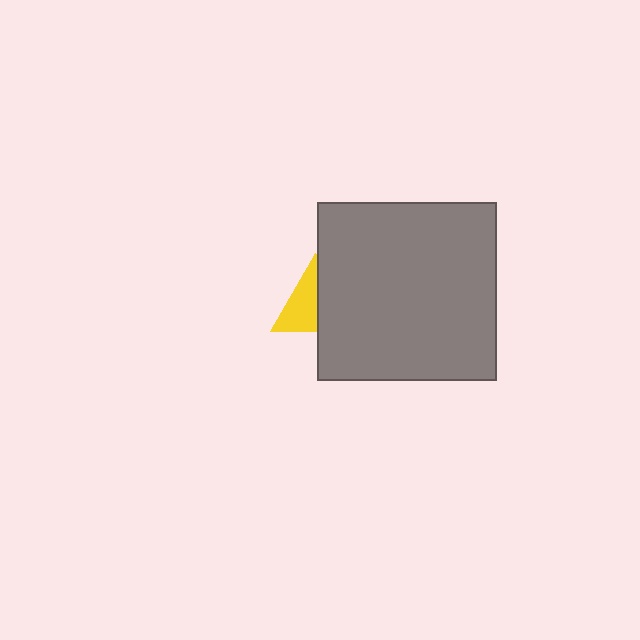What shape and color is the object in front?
The object in front is a gray square.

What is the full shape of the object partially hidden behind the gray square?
The partially hidden object is a yellow triangle.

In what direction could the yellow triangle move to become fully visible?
The yellow triangle could move left. That would shift it out from behind the gray square entirely.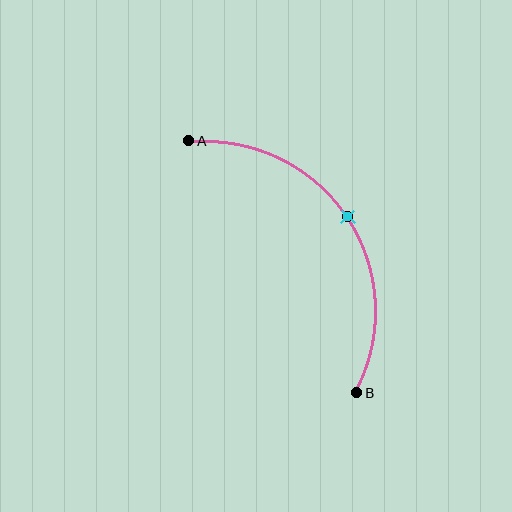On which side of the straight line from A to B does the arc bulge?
The arc bulges above and to the right of the straight line connecting A and B.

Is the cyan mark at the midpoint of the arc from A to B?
Yes. The cyan mark lies on the arc at equal arc-length from both A and B — it is the arc midpoint.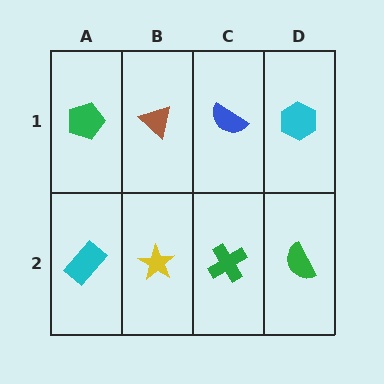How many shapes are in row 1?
4 shapes.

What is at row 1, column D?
A cyan hexagon.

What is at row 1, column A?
A green pentagon.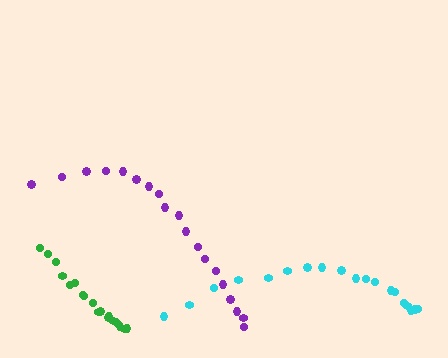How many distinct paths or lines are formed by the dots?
There are 3 distinct paths.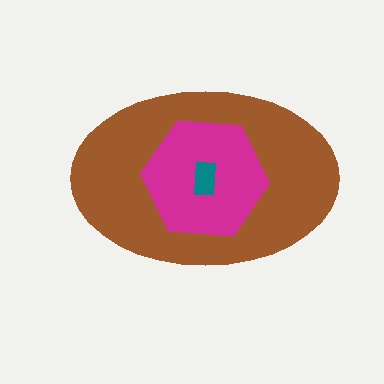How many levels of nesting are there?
3.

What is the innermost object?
The teal rectangle.